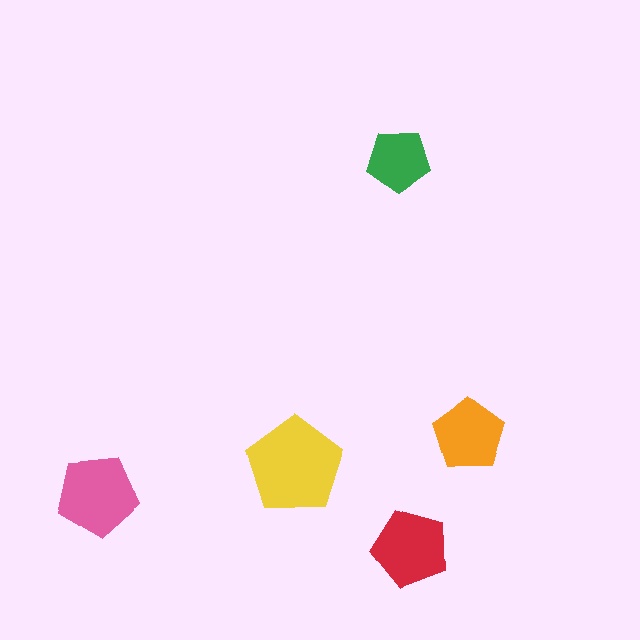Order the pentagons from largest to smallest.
the yellow one, the pink one, the red one, the orange one, the green one.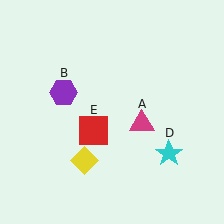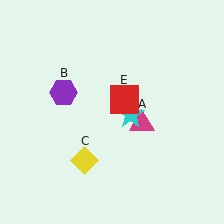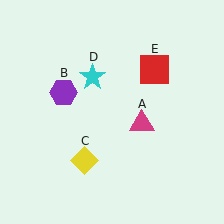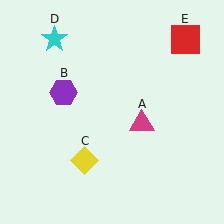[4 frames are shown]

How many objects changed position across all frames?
2 objects changed position: cyan star (object D), red square (object E).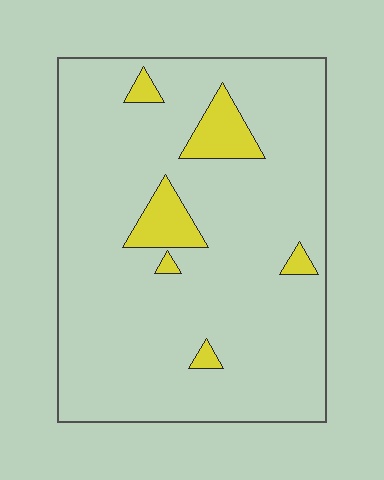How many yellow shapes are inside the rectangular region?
6.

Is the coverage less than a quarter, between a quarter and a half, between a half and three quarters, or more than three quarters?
Less than a quarter.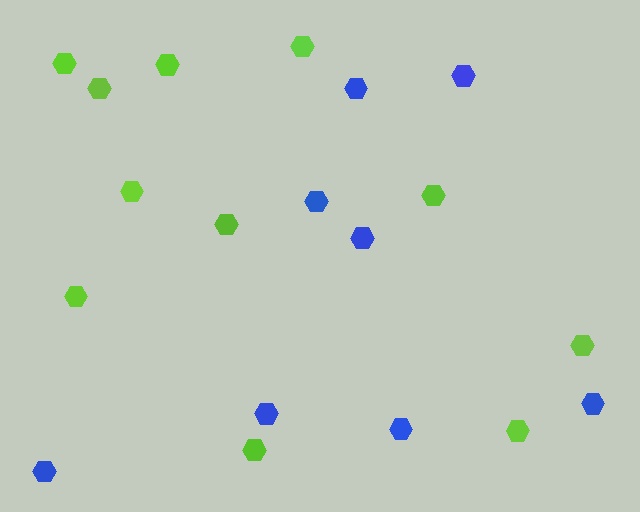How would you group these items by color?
There are 2 groups: one group of blue hexagons (8) and one group of lime hexagons (11).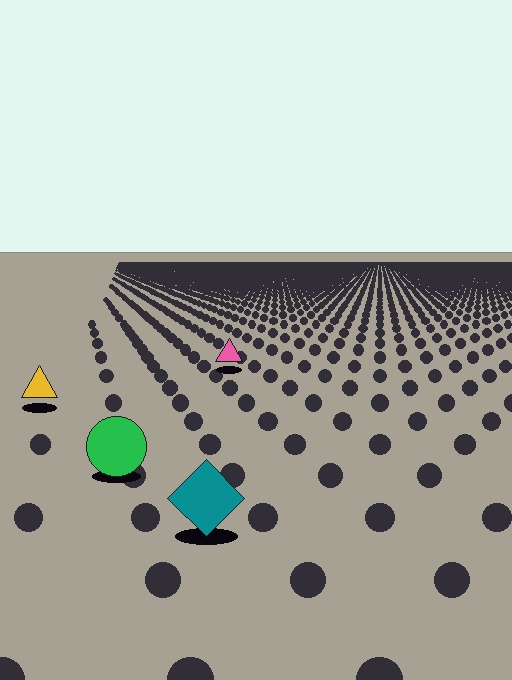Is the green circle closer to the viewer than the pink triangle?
Yes. The green circle is closer — you can tell from the texture gradient: the ground texture is coarser near it.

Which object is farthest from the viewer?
The pink triangle is farthest from the viewer. It appears smaller and the ground texture around it is denser.